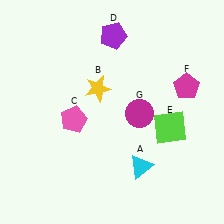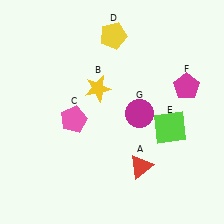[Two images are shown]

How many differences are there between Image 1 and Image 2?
There are 2 differences between the two images.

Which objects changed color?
A changed from cyan to red. D changed from purple to yellow.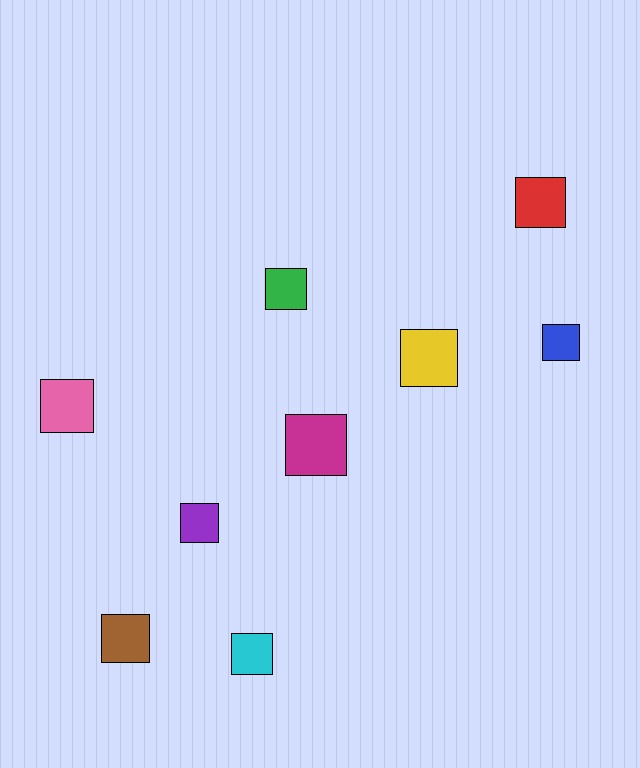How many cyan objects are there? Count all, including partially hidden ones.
There is 1 cyan object.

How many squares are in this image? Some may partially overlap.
There are 9 squares.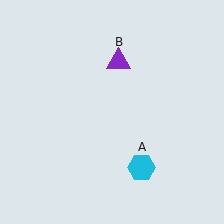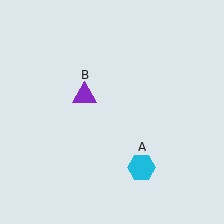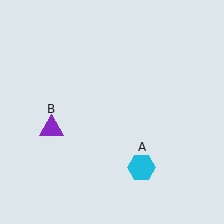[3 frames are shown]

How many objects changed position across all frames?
1 object changed position: purple triangle (object B).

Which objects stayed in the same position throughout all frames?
Cyan hexagon (object A) remained stationary.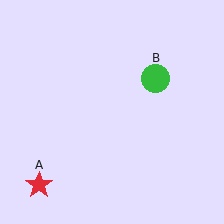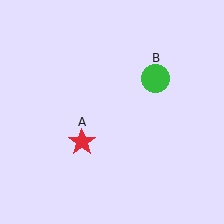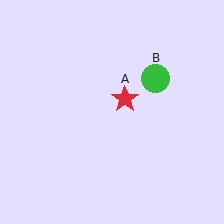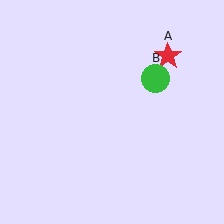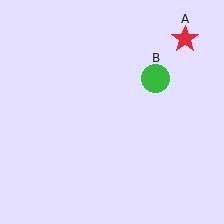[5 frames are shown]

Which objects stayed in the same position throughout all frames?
Green circle (object B) remained stationary.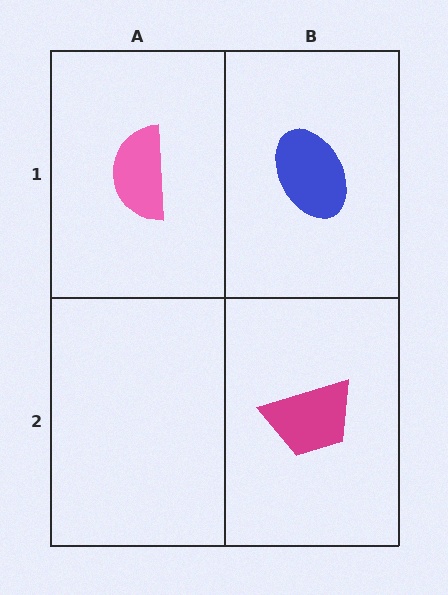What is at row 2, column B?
A magenta trapezoid.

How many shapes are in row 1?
2 shapes.